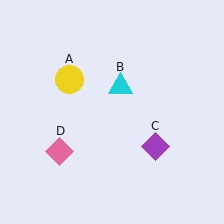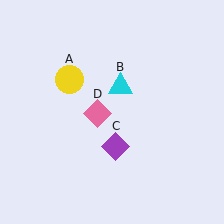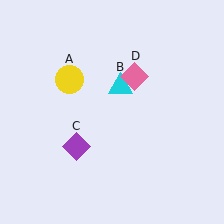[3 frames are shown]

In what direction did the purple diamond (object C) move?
The purple diamond (object C) moved left.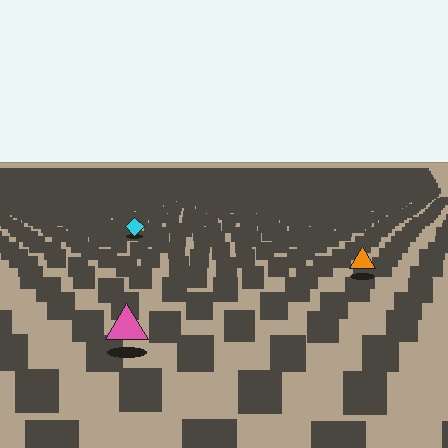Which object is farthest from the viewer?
The cyan diamond is farthest from the viewer. It appears smaller and the ground texture around it is denser.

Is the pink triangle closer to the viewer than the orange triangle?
Yes. The pink triangle is closer — you can tell from the texture gradient: the ground texture is coarser near it.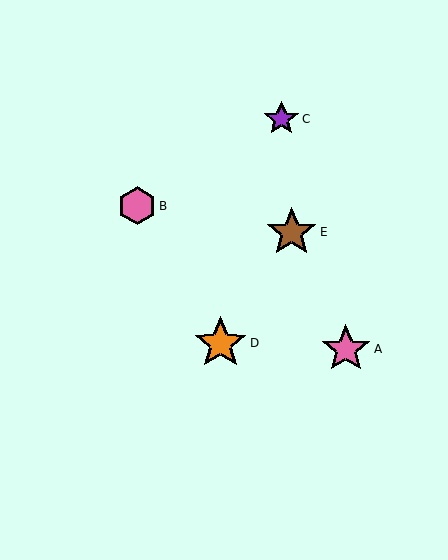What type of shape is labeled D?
Shape D is an orange star.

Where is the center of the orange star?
The center of the orange star is at (221, 343).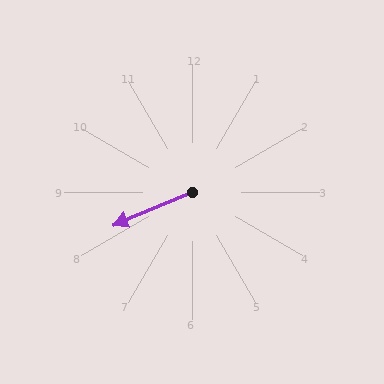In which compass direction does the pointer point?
Southwest.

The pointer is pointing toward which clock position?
Roughly 8 o'clock.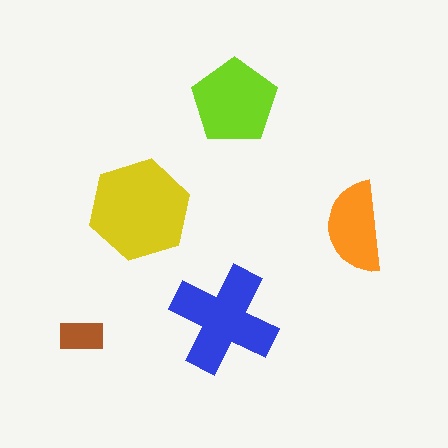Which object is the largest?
The yellow hexagon.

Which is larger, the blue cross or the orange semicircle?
The blue cross.